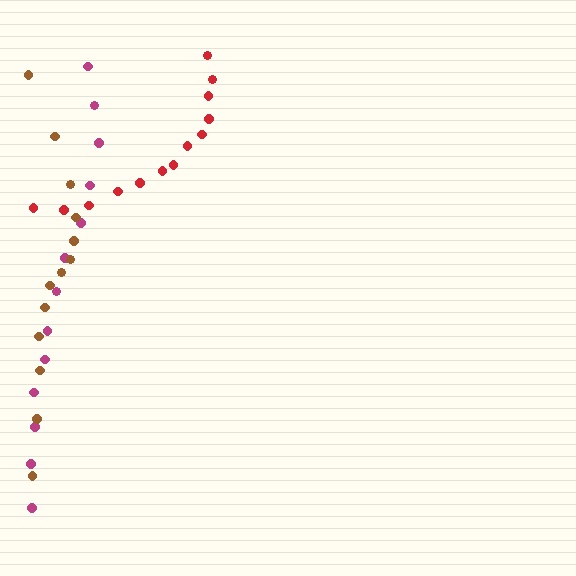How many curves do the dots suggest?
There are 3 distinct paths.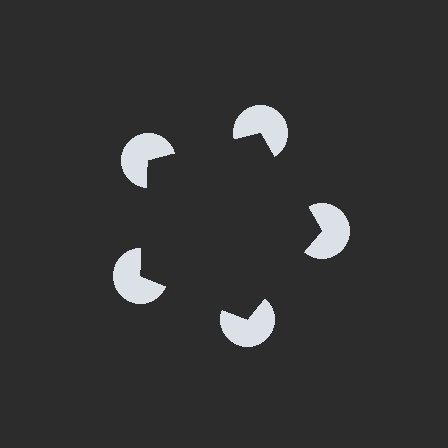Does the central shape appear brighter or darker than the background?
It typically appears slightly darker than the background, even though no actual brightness change is drawn.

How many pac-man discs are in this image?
There are 5 — one at each vertex of the illusory pentagon.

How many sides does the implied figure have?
5 sides.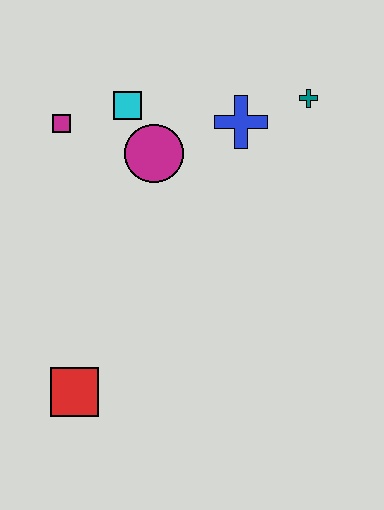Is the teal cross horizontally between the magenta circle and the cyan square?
No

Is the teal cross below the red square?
No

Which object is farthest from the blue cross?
The red square is farthest from the blue cross.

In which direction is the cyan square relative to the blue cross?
The cyan square is to the left of the blue cross.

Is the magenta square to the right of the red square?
No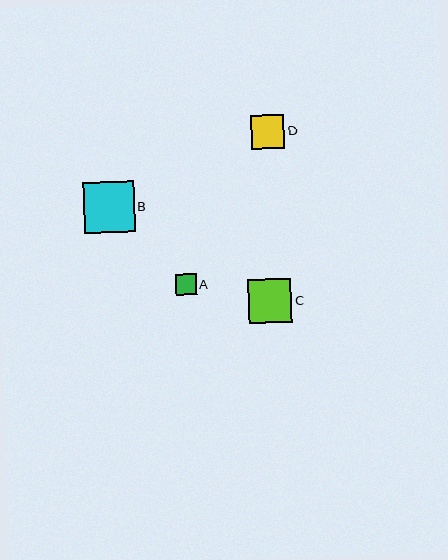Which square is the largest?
Square B is the largest with a size of approximately 51 pixels.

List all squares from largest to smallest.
From largest to smallest: B, C, D, A.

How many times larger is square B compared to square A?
Square B is approximately 2.4 times the size of square A.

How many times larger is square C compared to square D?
Square C is approximately 1.3 times the size of square D.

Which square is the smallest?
Square A is the smallest with a size of approximately 21 pixels.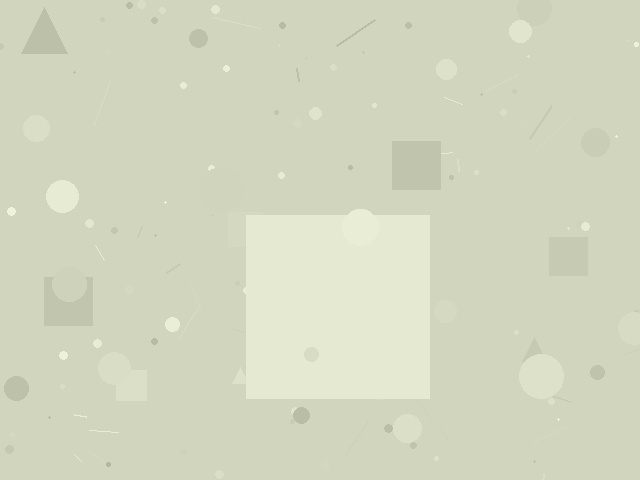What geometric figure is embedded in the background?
A square is embedded in the background.